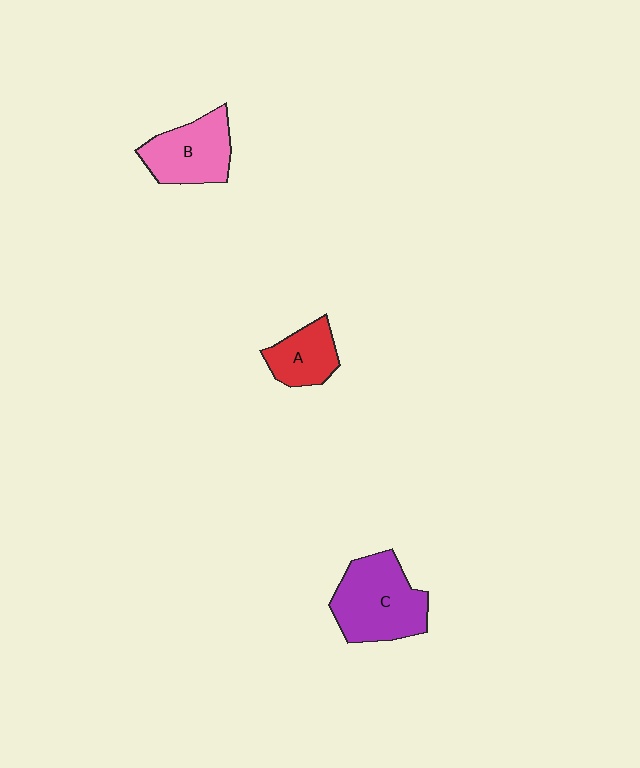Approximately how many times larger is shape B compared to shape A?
Approximately 1.4 times.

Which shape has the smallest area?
Shape A (red).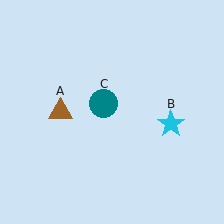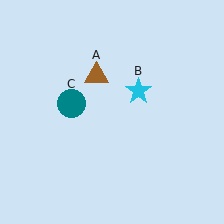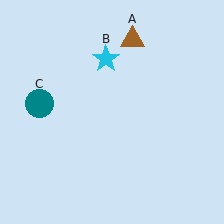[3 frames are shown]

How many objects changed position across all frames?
3 objects changed position: brown triangle (object A), cyan star (object B), teal circle (object C).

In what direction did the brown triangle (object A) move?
The brown triangle (object A) moved up and to the right.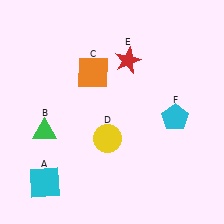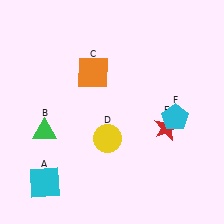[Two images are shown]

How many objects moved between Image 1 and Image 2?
1 object moved between the two images.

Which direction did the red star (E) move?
The red star (E) moved down.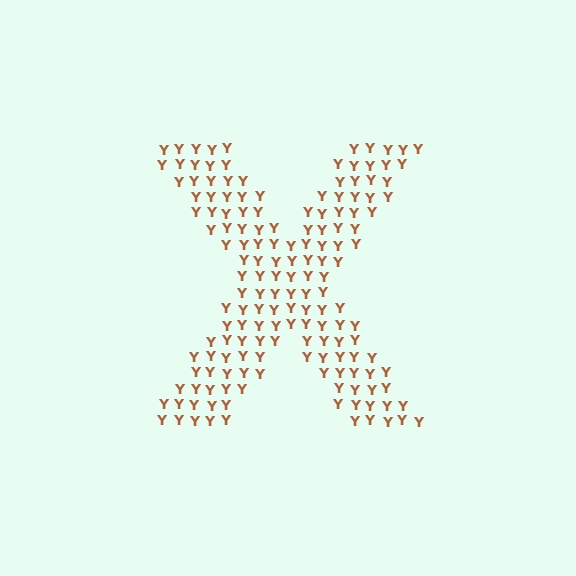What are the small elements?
The small elements are letter Y's.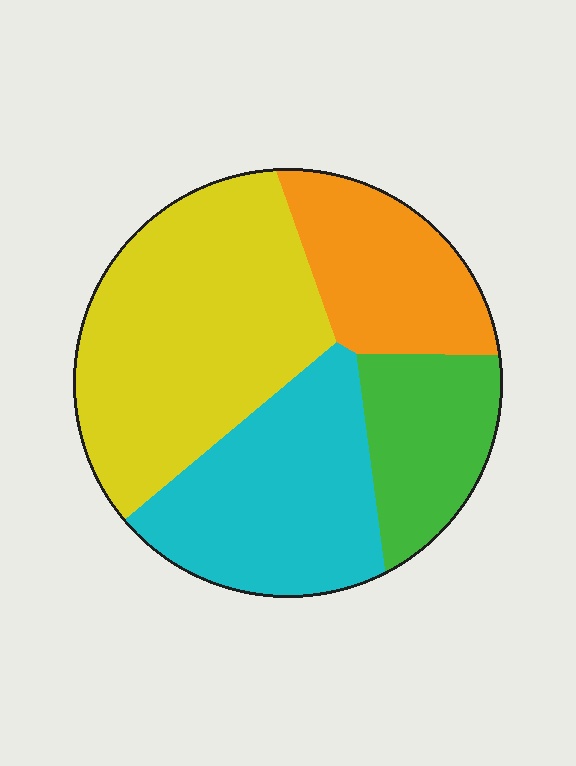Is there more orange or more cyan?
Cyan.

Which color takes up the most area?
Yellow, at roughly 40%.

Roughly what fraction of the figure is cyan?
Cyan takes up between a quarter and a half of the figure.